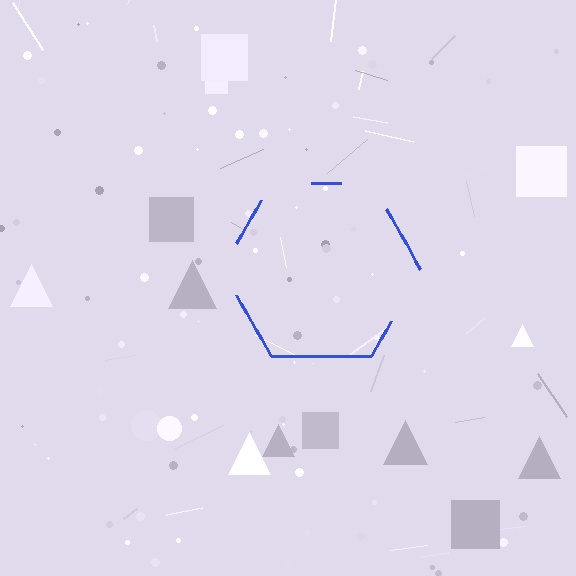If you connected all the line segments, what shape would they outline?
They would outline a hexagon.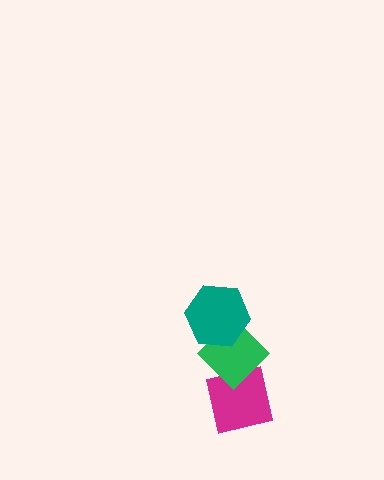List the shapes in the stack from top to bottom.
From top to bottom: the teal hexagon, the green diamond, the magenta square.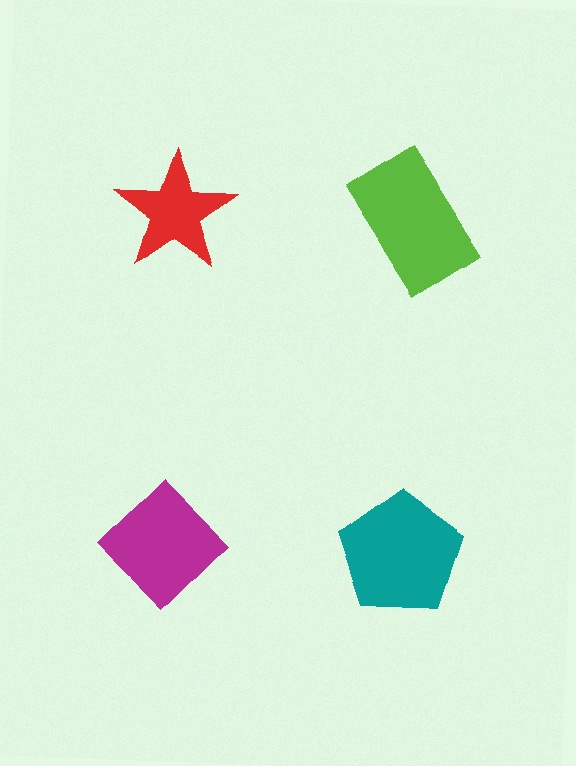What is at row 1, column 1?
A red star.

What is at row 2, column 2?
A teal pentagon.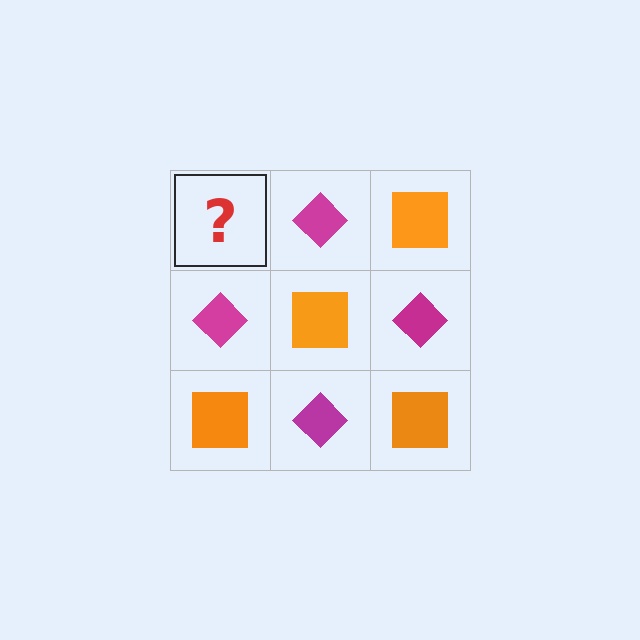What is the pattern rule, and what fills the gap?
The rule is that it alternates orange square and magenta diamond in a checkerboard pattern. The gap should be filled with an orange square.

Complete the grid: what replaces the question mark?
The question mark should be replaced with an orange square.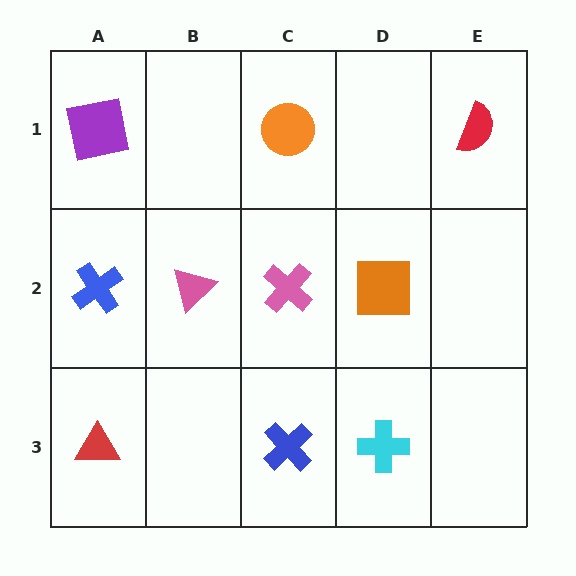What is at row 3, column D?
A cyan cross.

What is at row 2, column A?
A blue cross.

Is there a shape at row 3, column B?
No, that cell is empty.